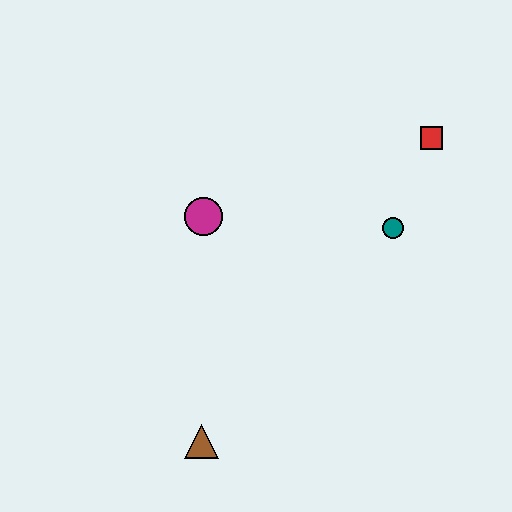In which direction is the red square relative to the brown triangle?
The red square is above the brown triangle.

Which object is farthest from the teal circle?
The brown triangle is farthest from the teal circle.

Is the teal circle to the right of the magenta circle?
Yes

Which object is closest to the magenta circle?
The teal circle is closest to the magenta circle.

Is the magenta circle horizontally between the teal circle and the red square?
No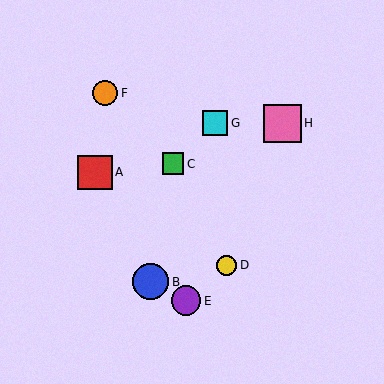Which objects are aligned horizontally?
Objects G, H are aligned horizontally.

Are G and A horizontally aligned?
No, G is at y≈123 and A is at y≈172.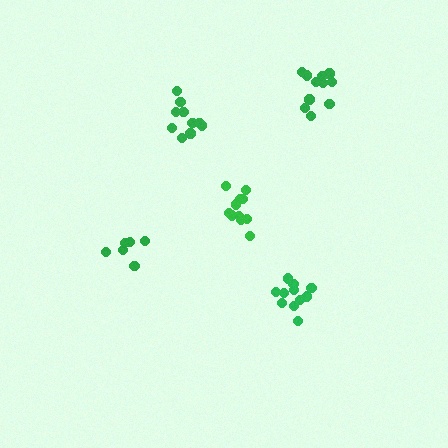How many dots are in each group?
Group 1: 6 dots, Group 2: 11 dots, Group 3: 11 dots, Group 4: 11 dots, Group 5: 11 dots (50 total).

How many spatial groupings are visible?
There are 5 spatial groupings.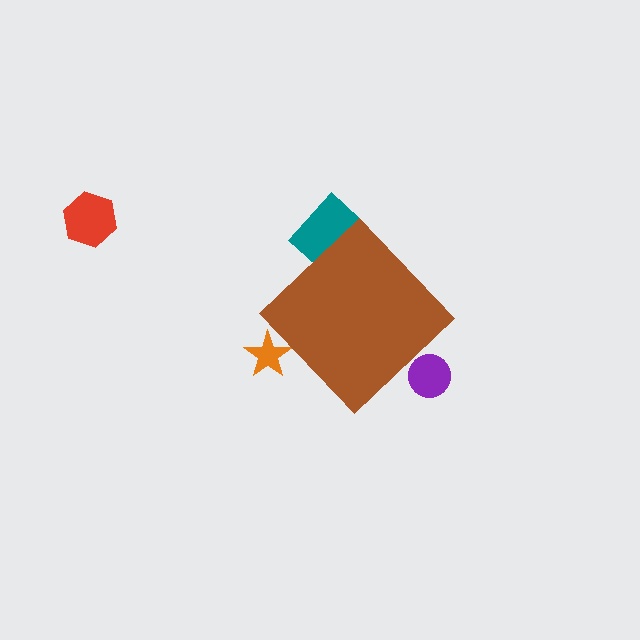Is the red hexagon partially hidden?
No, the red hexagon is fully visible.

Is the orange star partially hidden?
Yes, the orange star is partially hidden behind the brown diamond.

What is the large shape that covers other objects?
A brown diamond.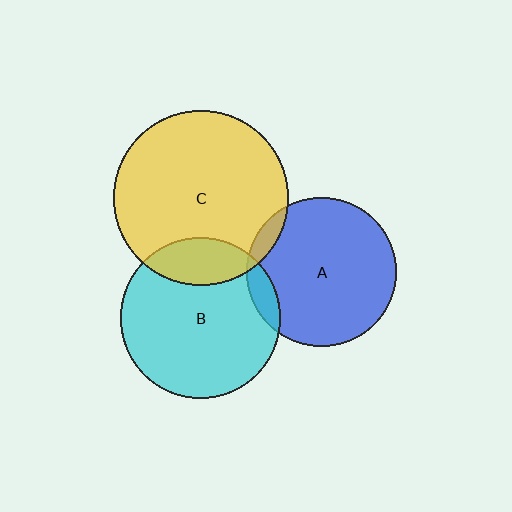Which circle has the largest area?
Circle C (yellow).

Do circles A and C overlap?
Yes.